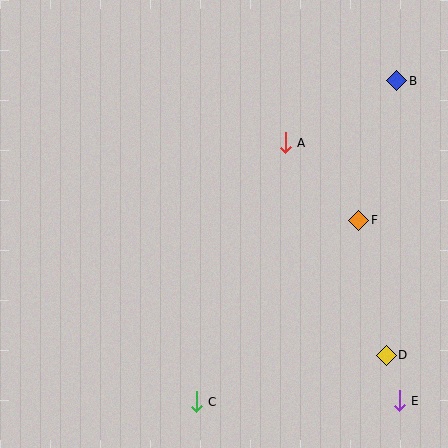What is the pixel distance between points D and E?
The distance between D and E is 48 pixels.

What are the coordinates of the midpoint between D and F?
The midpoint between D and F is at (372, 288).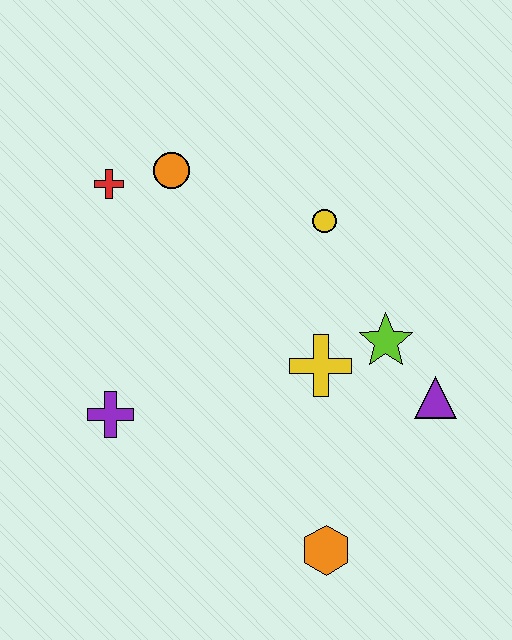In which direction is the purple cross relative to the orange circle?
The purple cross is below the orange circle.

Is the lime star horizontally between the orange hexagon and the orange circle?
No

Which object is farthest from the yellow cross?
The red cross is farthest from the yellow cross.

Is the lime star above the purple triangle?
Yes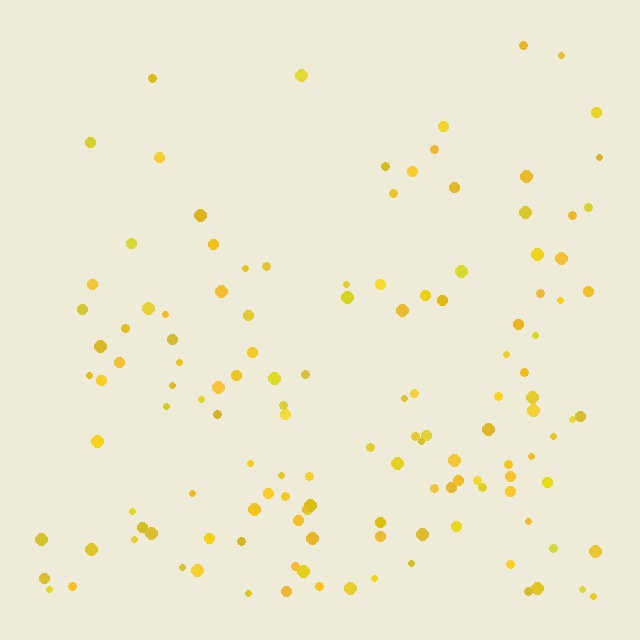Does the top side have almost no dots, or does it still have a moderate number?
Still a moderate number, just noticeably fewer than the bottom.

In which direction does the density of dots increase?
From top to bottom, with the bottom side densest.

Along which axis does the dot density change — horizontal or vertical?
Vertical.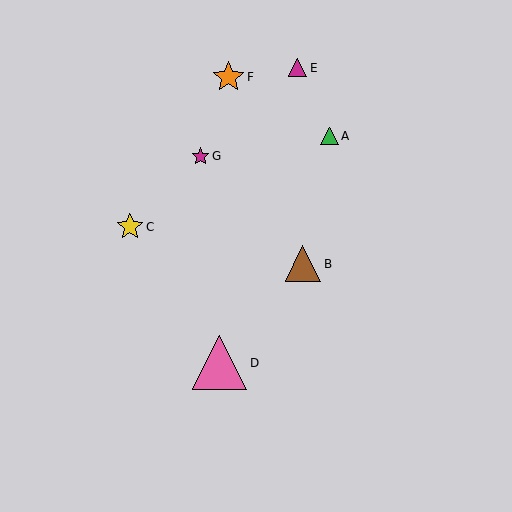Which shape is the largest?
The pink triangle (labeled D) is the largest.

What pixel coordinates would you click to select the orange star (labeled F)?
Click at (229, 77) to select the orange star F.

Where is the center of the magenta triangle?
The center of the magenta triangle is at (298, 68).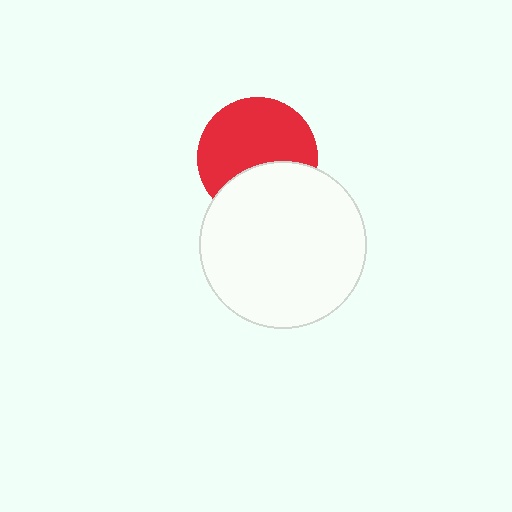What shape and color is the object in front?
The object in front is a white circle.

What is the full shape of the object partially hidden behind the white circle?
The partially hidden object is a red circle.